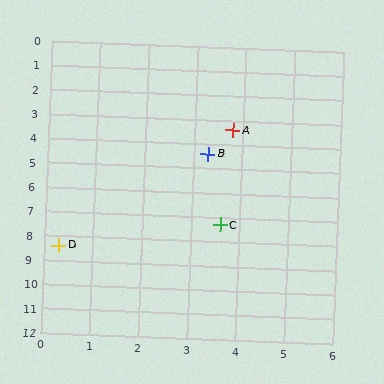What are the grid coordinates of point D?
Point D is at approximately (0.3, 8.4).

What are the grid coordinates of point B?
Point B is at approximately (3.3, 4.4).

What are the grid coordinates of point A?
Point A is at approximately (3.8, 3.4).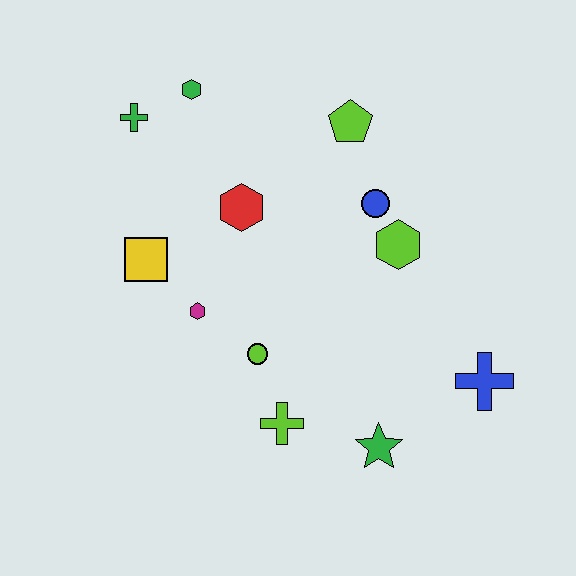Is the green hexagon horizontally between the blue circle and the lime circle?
No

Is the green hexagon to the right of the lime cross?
No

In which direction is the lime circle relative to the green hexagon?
The lime circle is below the green hexagon.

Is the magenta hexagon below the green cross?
Yes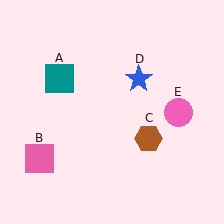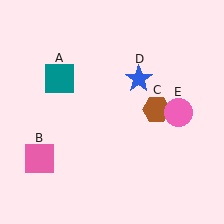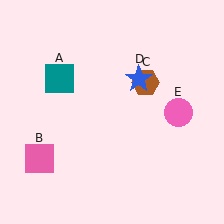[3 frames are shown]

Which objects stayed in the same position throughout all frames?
Teal square (object A) and pink square (object B) and blue star (object D) and pink circle (object E) remained stationary.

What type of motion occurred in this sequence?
The brown hexagon (object C) rotated counterclockwise around the center of the scene.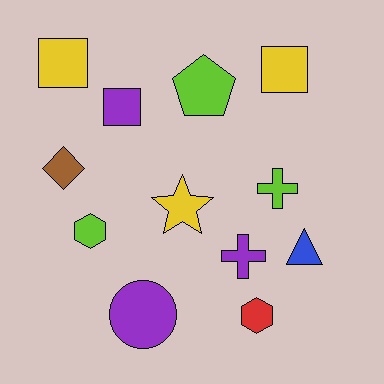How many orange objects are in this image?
There are no orange objects.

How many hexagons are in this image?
There are 2 hexagons.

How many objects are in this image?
There are 12 objects.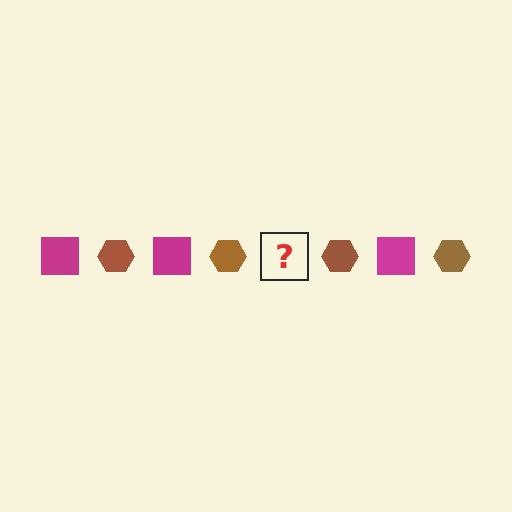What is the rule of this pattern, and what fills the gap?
The rule is that the pattern alternates between magenta square and brown hexagon. The gap should be filled with a magenta square.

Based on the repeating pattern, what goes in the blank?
The blank should be a magenta square.